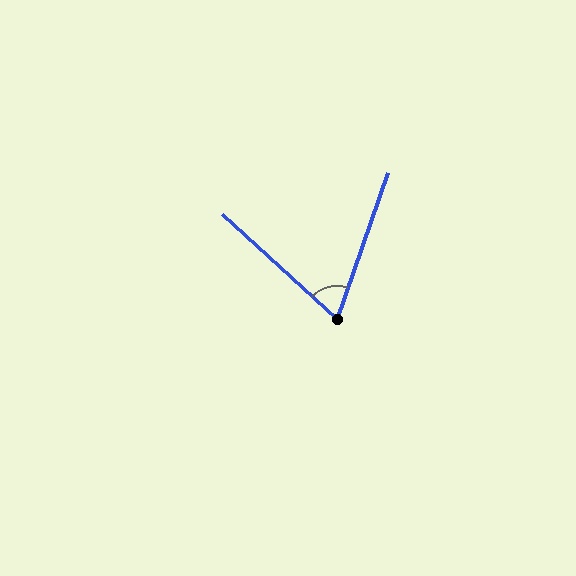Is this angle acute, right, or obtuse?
It is acute.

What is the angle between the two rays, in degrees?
Approximately 67 degrees.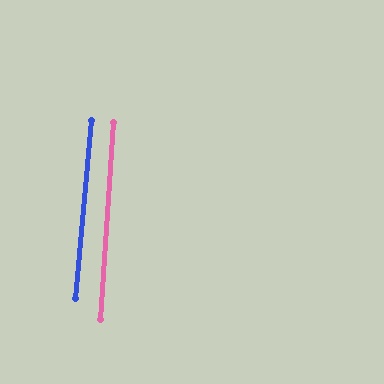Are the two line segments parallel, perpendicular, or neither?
Parallel — their directions differ by only 1.3°.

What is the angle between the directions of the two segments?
Approximately 1 degree.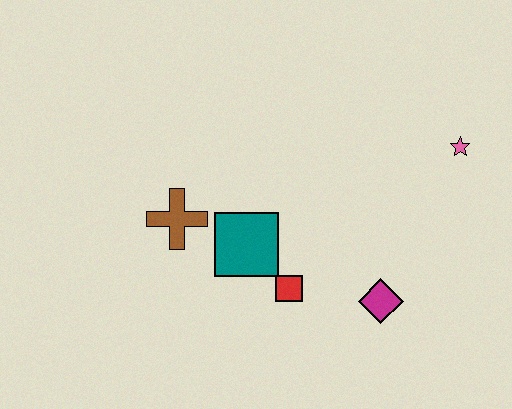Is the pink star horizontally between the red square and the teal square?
No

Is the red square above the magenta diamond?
Yes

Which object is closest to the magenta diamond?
The red square is closest to the magenta diamond.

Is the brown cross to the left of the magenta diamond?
Yes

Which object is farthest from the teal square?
The pink star is farthest from the teal square.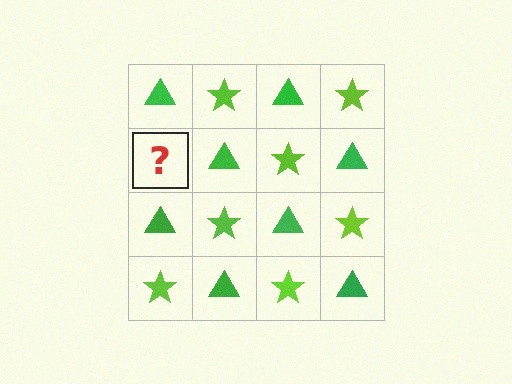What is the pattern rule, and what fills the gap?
The rule is that it alternates green triangle and lime star in a checkerboard pattern. The gap should be filled with a lime star.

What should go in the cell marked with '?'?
The missing cell should contain a lime star.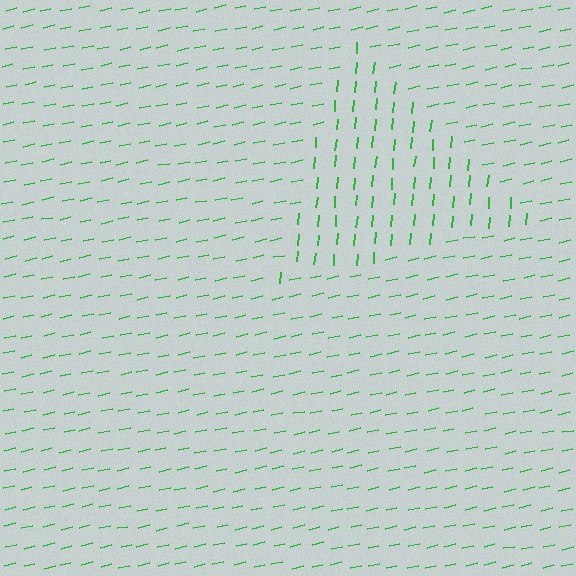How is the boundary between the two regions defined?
The boundary is defined purely by a change in line orientation (approximately 73 degrees difference). All lines are the same color and thickness.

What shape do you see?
I see a triangle.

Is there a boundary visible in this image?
Yes, there is a texture boundary formed by a change in line orientation.